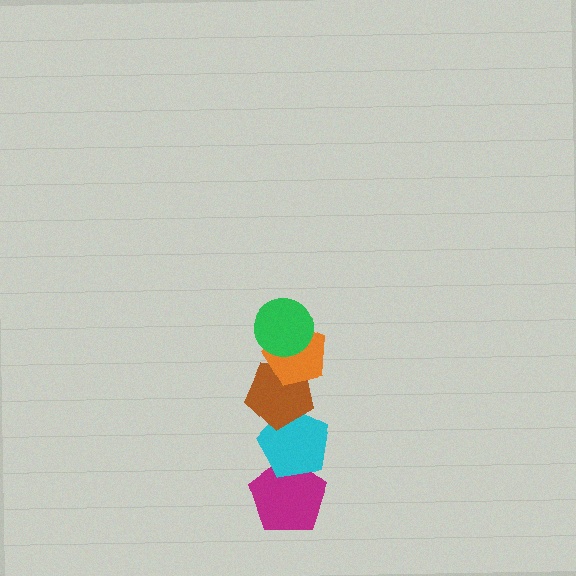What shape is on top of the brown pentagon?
The orange pentagon is on top of the brown pentagon.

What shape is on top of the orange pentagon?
The green circle is on top of the orange pentagon.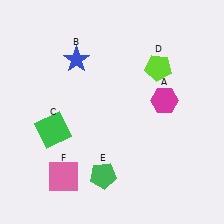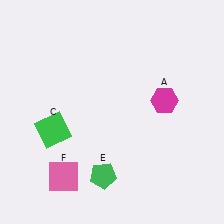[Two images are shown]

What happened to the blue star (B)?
The blue star (B) was removed in Image 2. It was in the top-left area of Image 1.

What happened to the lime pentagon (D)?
The lime pentagon (D) was removed in Image 2. It was in the top-right area of Image 1.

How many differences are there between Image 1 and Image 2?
There are 2 differences between the two images.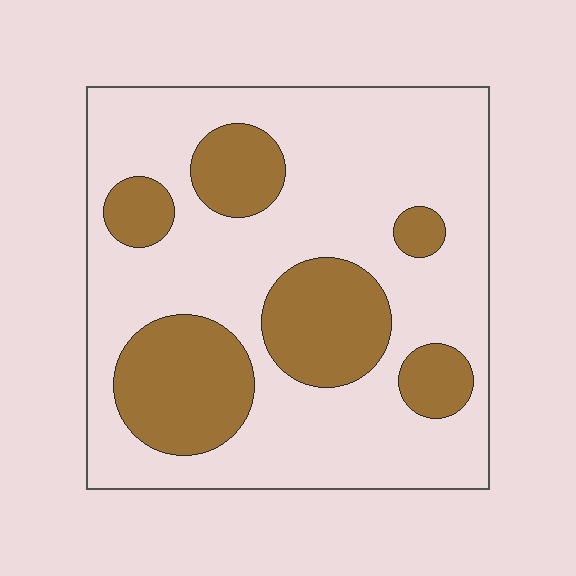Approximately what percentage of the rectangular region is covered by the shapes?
Approximately 30%.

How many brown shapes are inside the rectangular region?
6.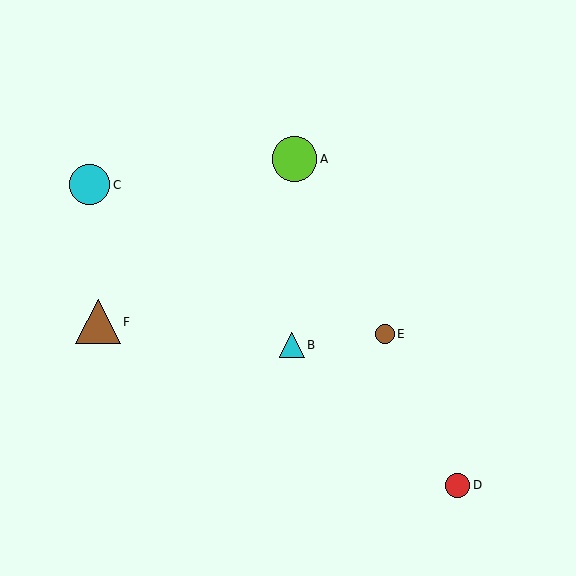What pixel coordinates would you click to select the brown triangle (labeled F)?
Click at (98, 322) to select the brown triangle F.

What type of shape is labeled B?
Shape B is a cyan triangle.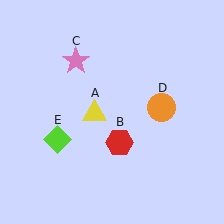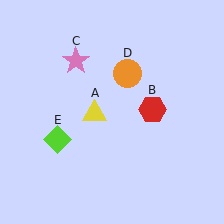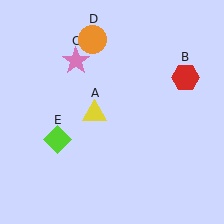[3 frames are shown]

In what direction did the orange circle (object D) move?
The orange circle (object D) moved up and to the left.